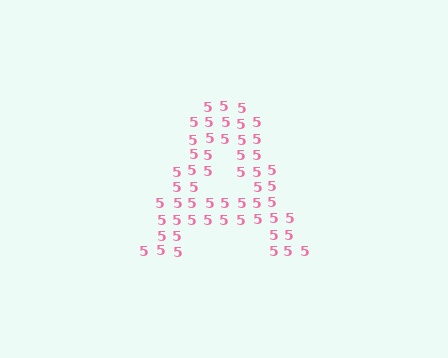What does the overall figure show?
The overall figure shows the letter A.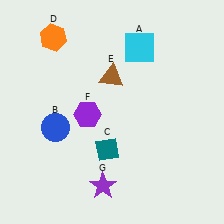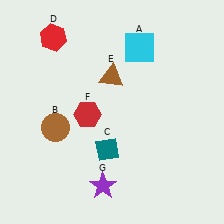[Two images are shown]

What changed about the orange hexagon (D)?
In Image 1, D is orange. In Image 2, it changed to red.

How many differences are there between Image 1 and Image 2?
There are 3 differences between the two images.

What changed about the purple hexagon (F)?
In Image 1, F is purple. In Image 2, it changed to red.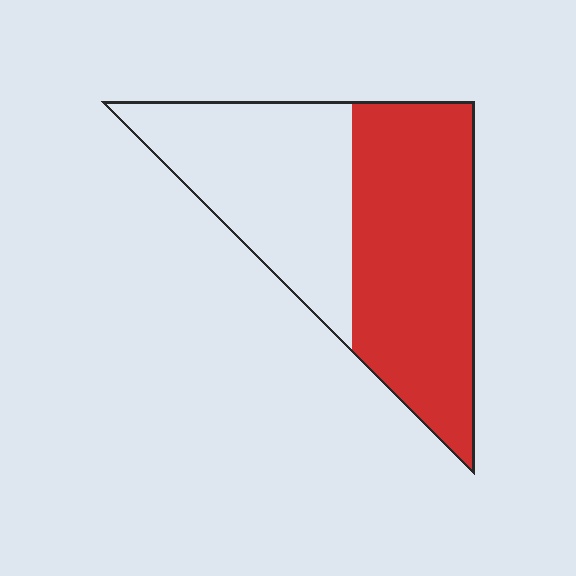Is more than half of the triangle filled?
Yes.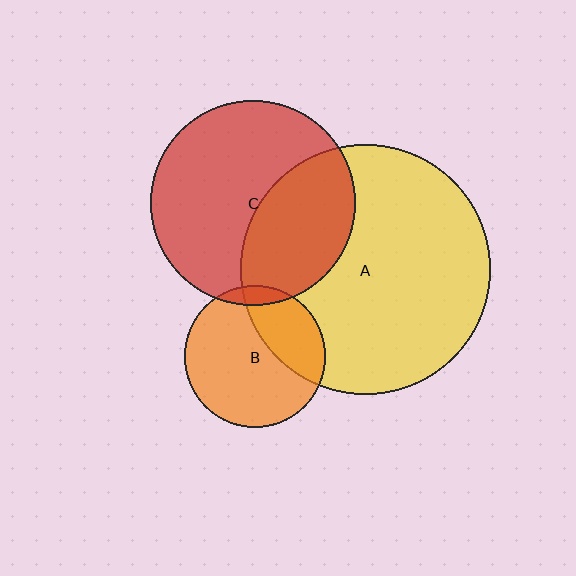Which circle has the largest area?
Circle A (yellow).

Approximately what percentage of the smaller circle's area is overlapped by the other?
Approximately 30%.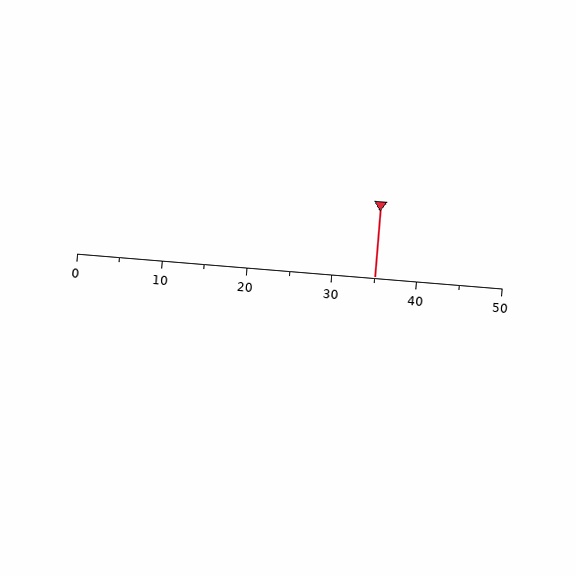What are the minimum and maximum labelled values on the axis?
The axis runs from 0 to 50.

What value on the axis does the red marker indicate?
The marker indicates approximately 35.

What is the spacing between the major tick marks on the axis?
The major ticks are spaced 10 apart.